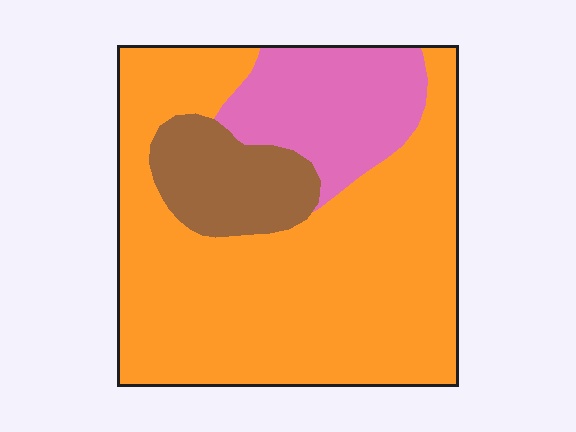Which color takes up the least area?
Brown, at roughly 15%.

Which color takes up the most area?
Orange, at roughly 70%.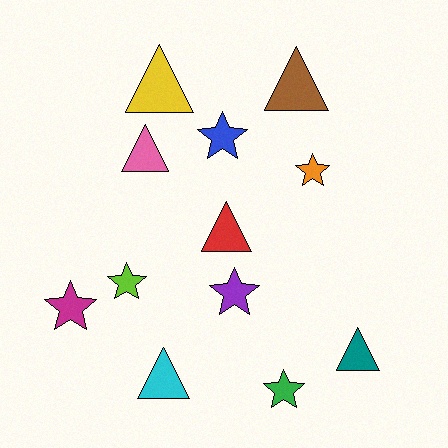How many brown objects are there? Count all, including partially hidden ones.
There is 1 brown object.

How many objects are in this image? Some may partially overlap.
There are 12 objects.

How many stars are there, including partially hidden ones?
There are 6 stars.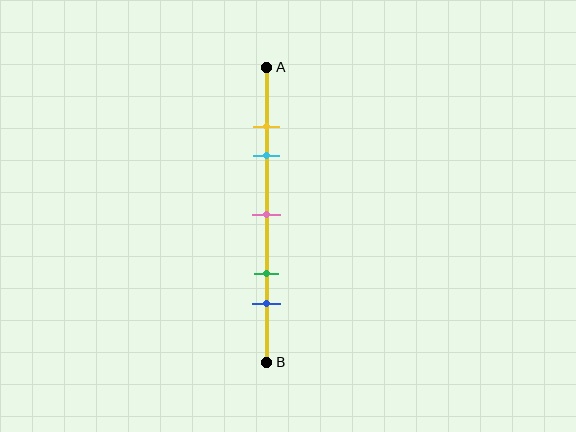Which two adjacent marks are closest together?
The yellow and cyan marks are the closest adjacent pair.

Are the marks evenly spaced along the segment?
No, the marks are not evenly spaced.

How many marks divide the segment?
There are 5 marks dividing the segment.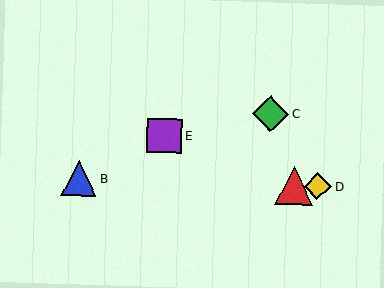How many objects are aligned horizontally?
3 objects (A, B, D) are aligned horizontally.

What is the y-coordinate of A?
Object A is at y≈185.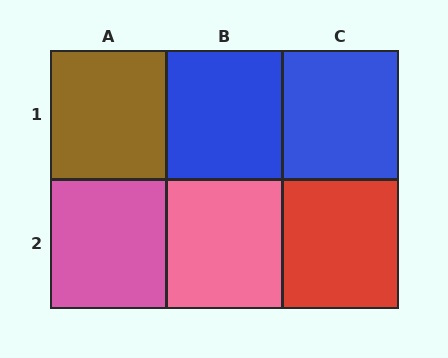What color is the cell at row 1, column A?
Brown.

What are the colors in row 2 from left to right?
Pink, pink, red.